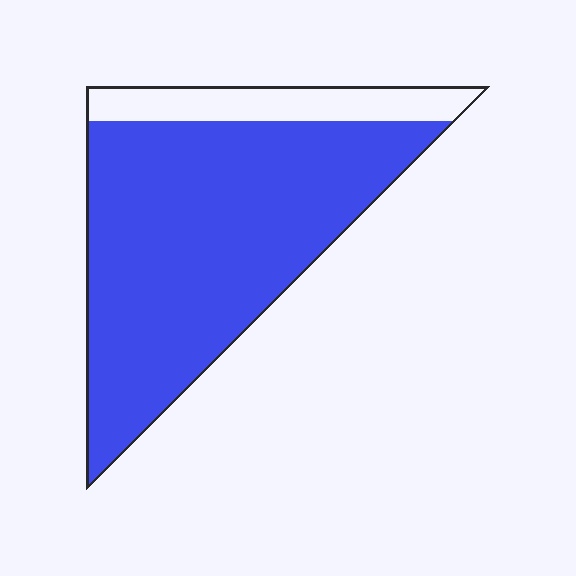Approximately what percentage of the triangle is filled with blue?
Approximately 85%.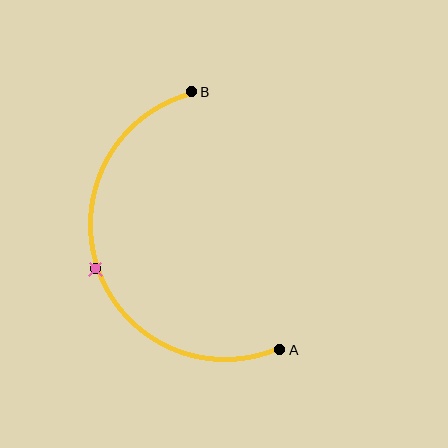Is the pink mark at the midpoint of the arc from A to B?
Yes. The pink mark lies on the arc at equal arc-length from both A and B — it is the arc midpoint.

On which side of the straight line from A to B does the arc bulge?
The arc bulges to the left of the straight line connecting A and B.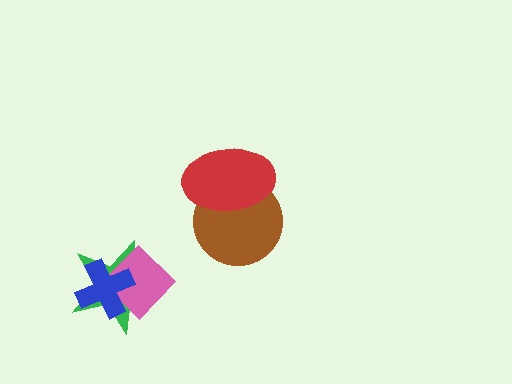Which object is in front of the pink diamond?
The blue cross is in front of the pink diamond.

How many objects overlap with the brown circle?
1 object overlaps with the brown circle.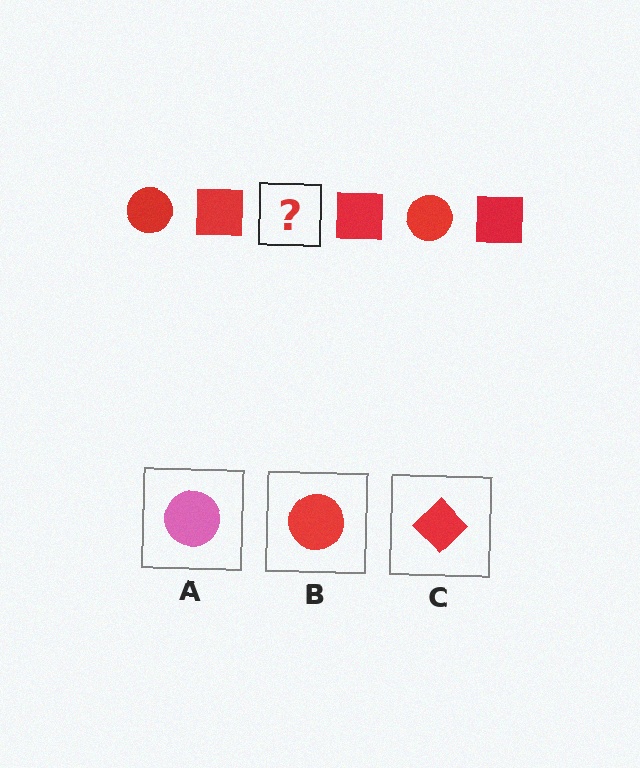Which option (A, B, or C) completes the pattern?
B.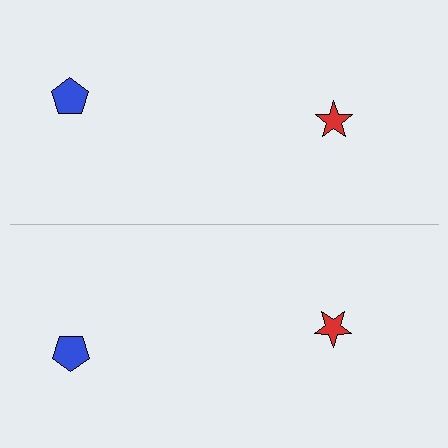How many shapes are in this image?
There are 4 shapes in this image.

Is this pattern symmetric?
Yes, this pattern has bilateral (reflection) symmetry.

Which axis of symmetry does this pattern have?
The pattern has a horizontal axis of symmetry running through the center of the image.